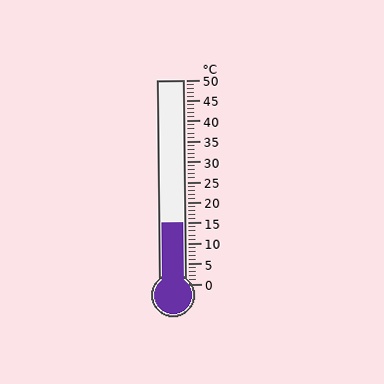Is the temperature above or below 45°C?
The temperature is below 45°C.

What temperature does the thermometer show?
The thermometer shows approximately 15°C.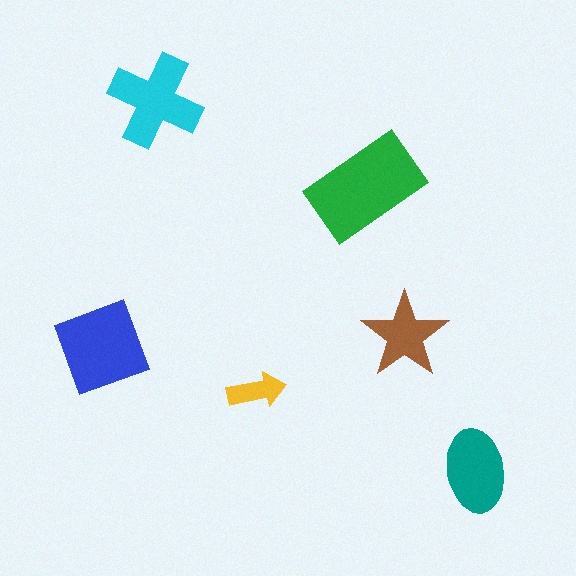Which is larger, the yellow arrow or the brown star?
The brown star.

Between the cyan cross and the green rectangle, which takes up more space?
The green rectangle.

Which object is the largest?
The green rectangle.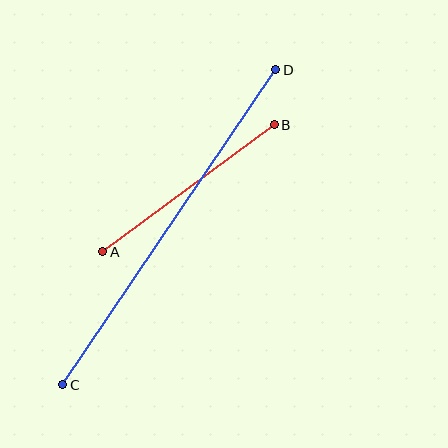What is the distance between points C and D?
The distance is approximately 380 pixels.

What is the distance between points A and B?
The distance is approximately 213 pixels.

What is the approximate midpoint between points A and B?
The midpoint is at approximately (188, 188) pixels.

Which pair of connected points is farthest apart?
Points C and D are farthest apart.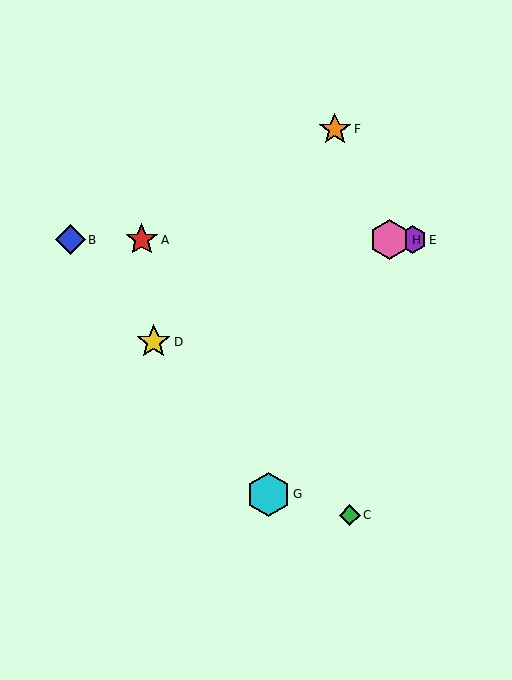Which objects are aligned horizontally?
Objects A, B, E, H are aligned horizontally.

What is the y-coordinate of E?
Object E is at y≈240.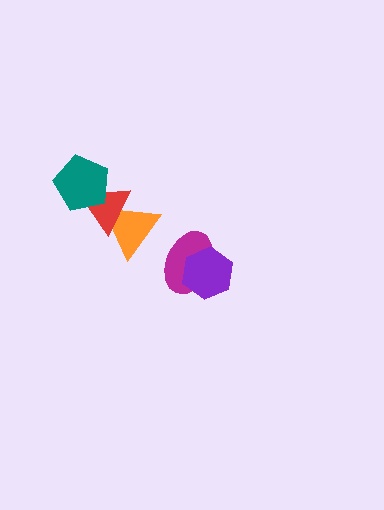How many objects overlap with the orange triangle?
1 object overlaps with the orange triangle.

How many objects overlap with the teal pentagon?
1 object overlaps with the teal pentagon.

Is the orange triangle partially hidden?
Yes, it is partially covered by another shape.